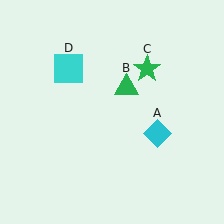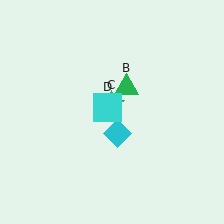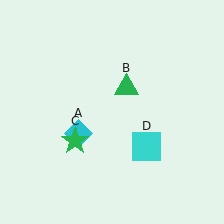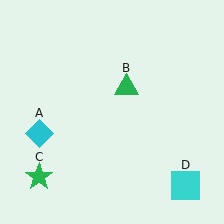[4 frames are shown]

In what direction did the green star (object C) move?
The green star (object C) moved down and to the left.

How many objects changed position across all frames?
3 objects changed position: cyan diamond (object A), green star (object C), cyan square (object D).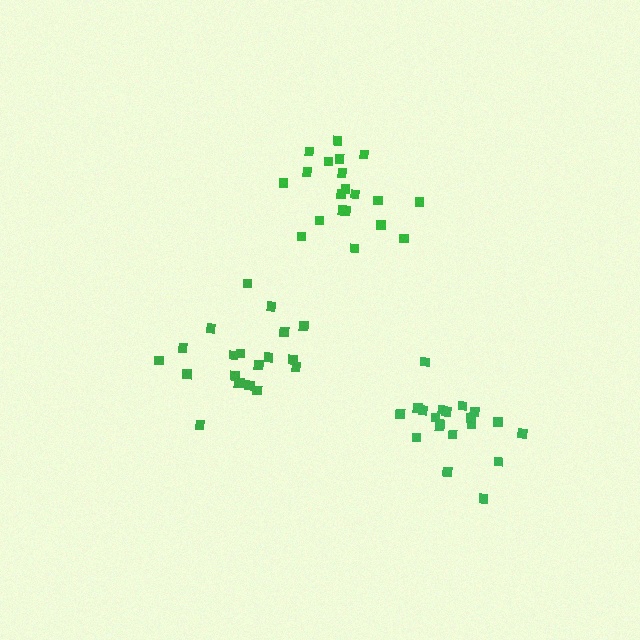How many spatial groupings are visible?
There are 3 spatial groupings.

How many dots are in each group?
Group 1: 20 dots, Group 2: 20 dots, Group 3: 20 dots (60 total).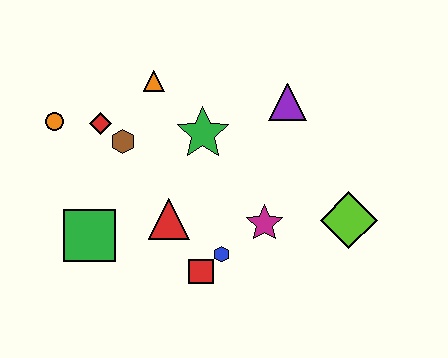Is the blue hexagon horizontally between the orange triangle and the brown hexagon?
No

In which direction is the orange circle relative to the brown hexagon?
The orange circle is to the left of the brown hexagon.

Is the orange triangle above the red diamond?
Yes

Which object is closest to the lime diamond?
The magenta star is closest to the lime diamond.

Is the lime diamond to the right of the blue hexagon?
Yes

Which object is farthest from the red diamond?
The lime diamond is farthest from the red diamond.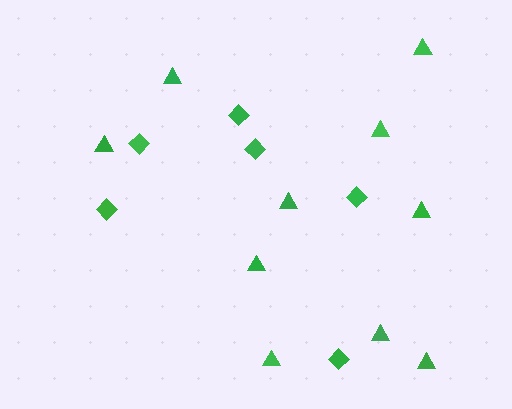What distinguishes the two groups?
There are 2 groups: one group of diamonds (6) and one group of triangles (10).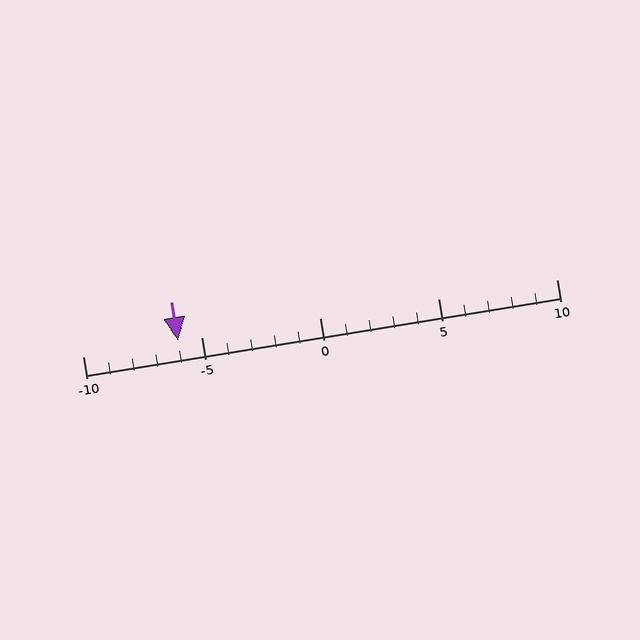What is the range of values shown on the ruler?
The ruler shows values from -10 to 10.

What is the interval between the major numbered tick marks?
The major tick marks are spaced 5 units apart.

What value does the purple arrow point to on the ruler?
The purple arrow points to approximately -6.